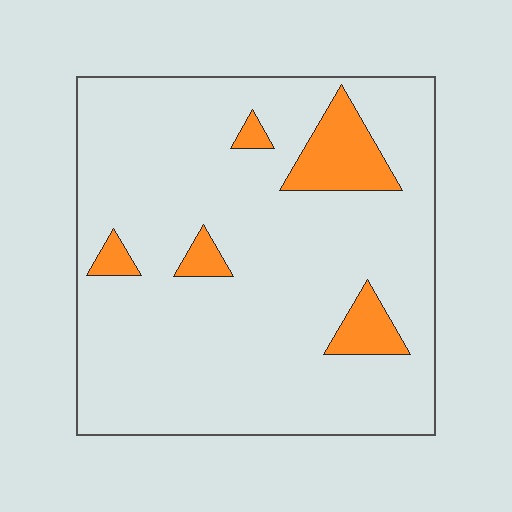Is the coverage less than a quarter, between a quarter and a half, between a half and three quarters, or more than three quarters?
Less than a quarter.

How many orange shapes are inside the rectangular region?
5.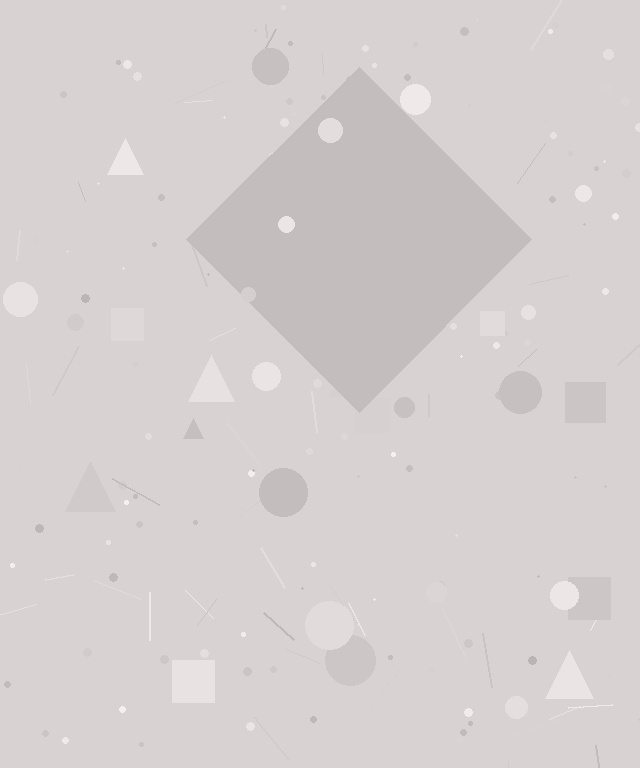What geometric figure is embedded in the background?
A diamond is embedded in the background.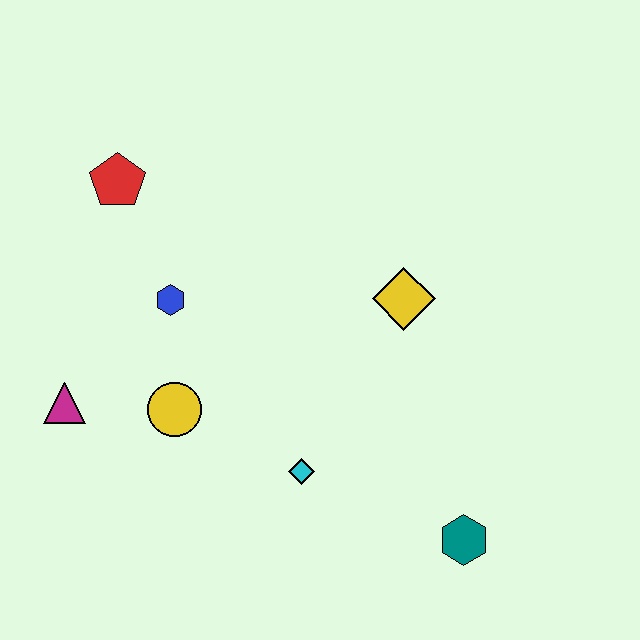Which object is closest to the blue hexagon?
The yellow circle is closest to the blue hexagon.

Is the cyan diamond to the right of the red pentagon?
Yes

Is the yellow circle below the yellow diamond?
Yes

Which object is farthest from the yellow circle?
The teal hexagon is farthest from the yellow circle.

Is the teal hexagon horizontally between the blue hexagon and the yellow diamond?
No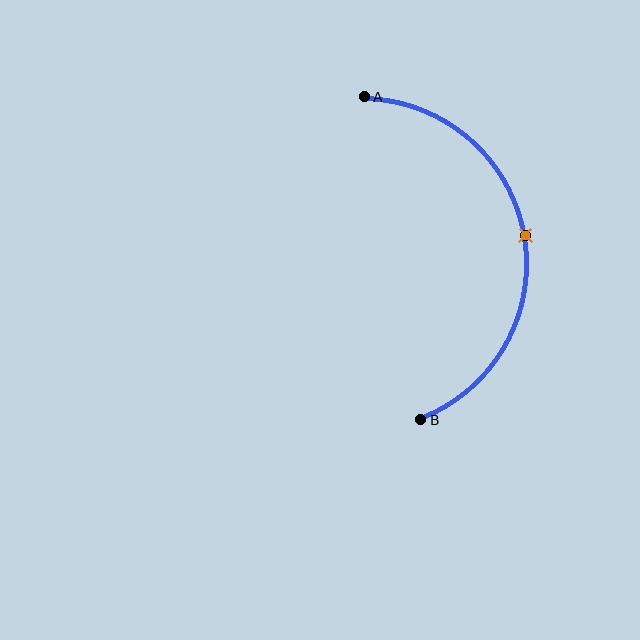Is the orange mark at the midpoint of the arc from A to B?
Yes. The orange mark lies on the arc at equal arc-length from both A and B — it is the arc midpoint.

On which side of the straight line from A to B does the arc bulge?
The arc bulges to the right of the straight line connecting A and B.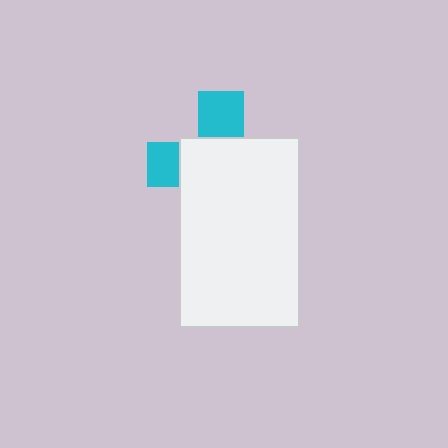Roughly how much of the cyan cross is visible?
A small part of it is visible (roughly 31%).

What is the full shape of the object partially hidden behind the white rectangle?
The partially hidden object is a cyan cross.